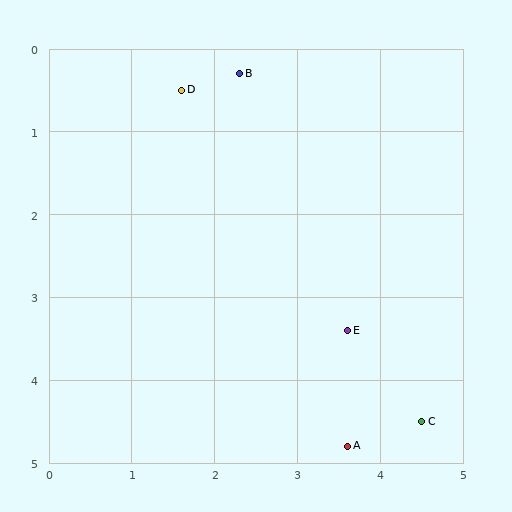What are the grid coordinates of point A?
Point A is at approximately (3.6, 4.8).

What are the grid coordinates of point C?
Point C is at approximately (4.5, 4.5).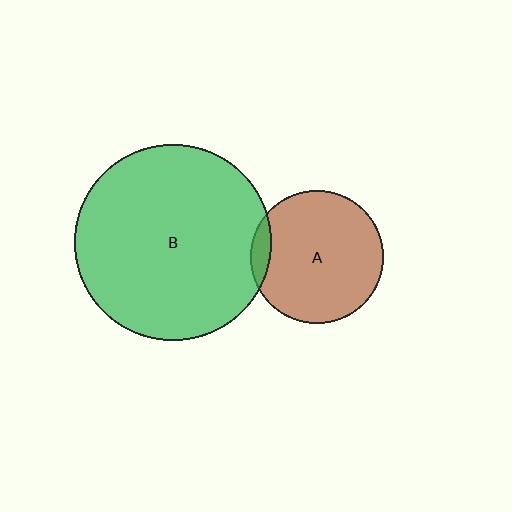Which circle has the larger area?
Circle B (green).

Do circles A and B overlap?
Yes.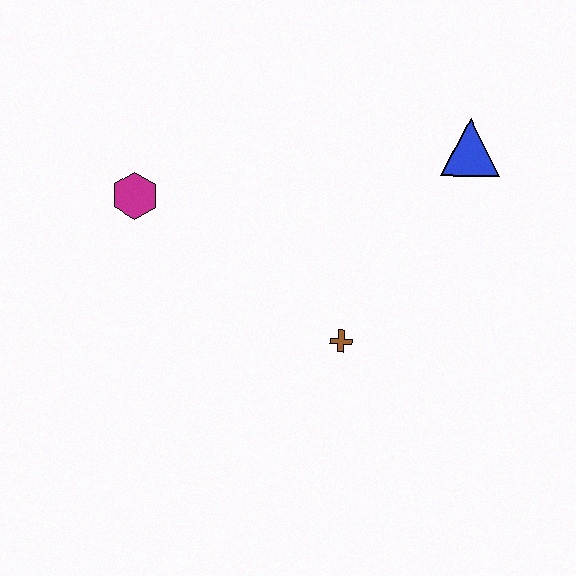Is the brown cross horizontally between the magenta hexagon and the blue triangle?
Yes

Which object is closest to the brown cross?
The blue triangle is closest to the brown cross.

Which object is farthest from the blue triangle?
The magenta hexagon is farthest from the blue triangle.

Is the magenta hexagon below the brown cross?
No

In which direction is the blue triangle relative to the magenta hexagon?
The blue triangle is to the right of the magenta hexagon.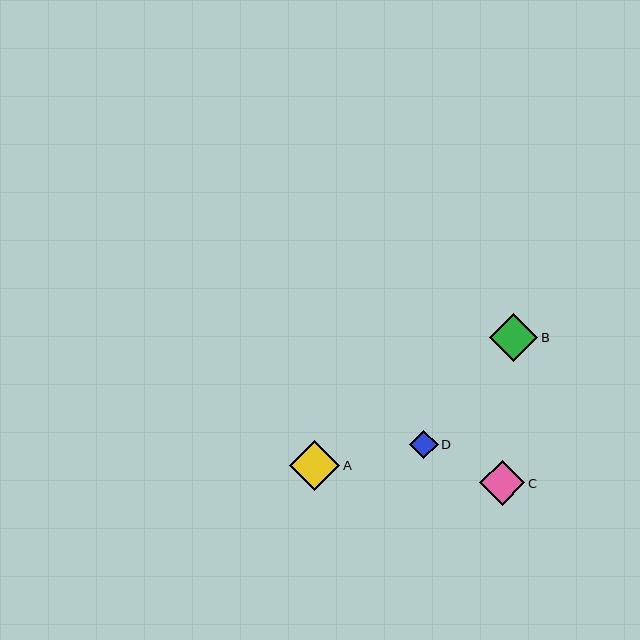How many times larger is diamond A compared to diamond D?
Diamond A is approximately 1.8 times the size of diamond D.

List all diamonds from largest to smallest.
From largest to smallest: A, B, C, D.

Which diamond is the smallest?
Diamond D is the smallest with a size of approximately 28 pixels.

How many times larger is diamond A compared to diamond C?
Diamond A is approximately 1.1 times the size of diamond C.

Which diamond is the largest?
Diamond A is the largest with a size of approximately 50 pixels.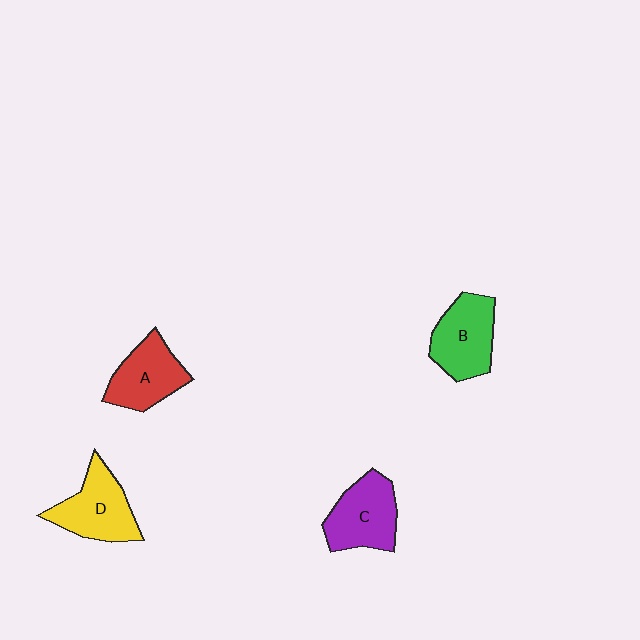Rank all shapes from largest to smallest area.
From largest to smallest: D (yellow), C (purple), B (green), A (red).